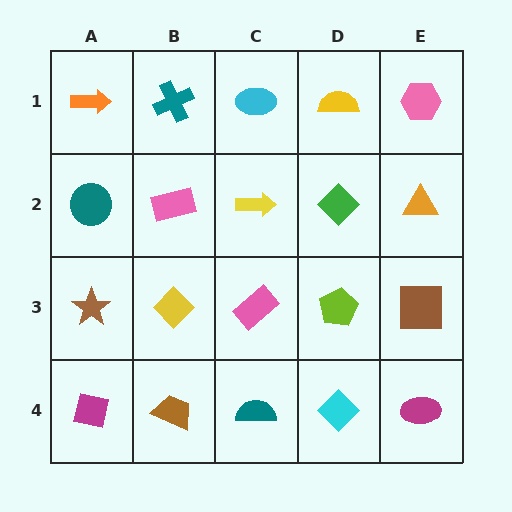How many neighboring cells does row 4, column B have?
3.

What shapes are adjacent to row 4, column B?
A yellow diamond (row 3, column B), a magenta square (row 4, column A), a teal semicircle (row 4, column C).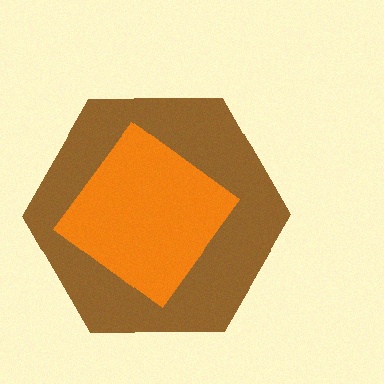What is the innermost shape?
The orange diamond.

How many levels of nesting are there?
2.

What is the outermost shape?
The brown hexagon.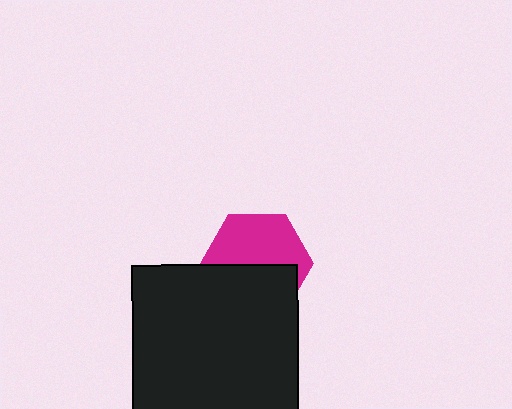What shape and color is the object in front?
The object in front is a black square.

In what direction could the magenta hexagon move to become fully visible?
The magenta hexagon could move up. That would shift it out from behind the black square entirely.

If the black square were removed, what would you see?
You would see the complete magenta hexagon.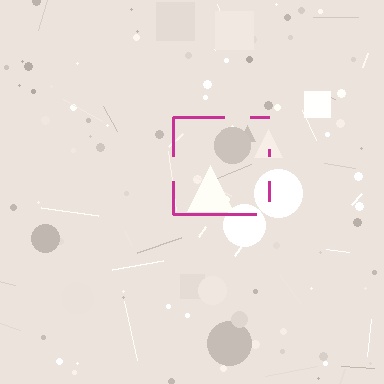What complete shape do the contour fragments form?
The contour fragments form a square.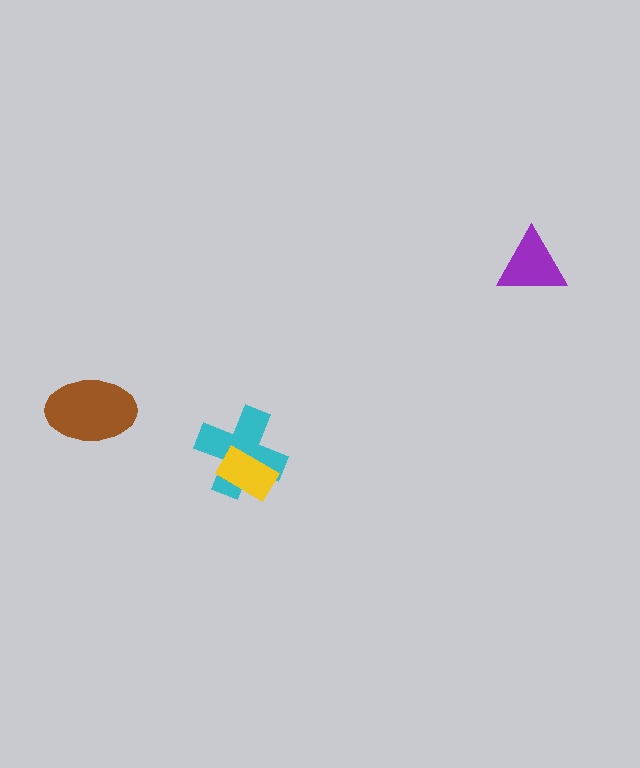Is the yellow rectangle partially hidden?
No, no other shape covers it.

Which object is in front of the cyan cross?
The yellow rectangle is in front of the cyan cross.